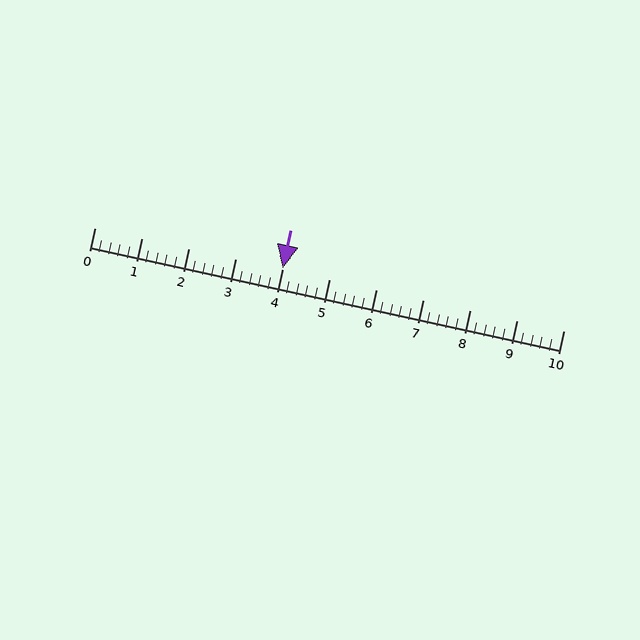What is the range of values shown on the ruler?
The ruler shows values from 0 to 10.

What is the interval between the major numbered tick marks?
The major tick marks are spaced 1 units apart.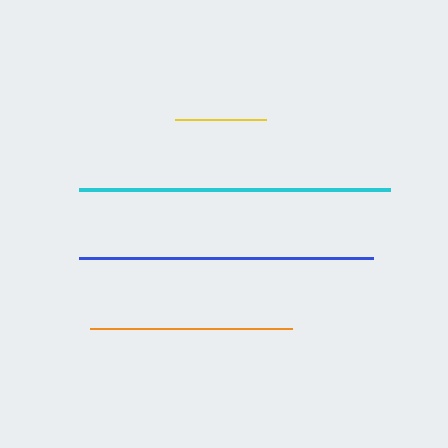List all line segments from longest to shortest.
From longest to shortest: cyan, blue, orange, yellow.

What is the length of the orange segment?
The orange segment is approximately 202 pixels long.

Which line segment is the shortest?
The yellow line is the shortest at approximately 91 pixels.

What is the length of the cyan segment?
The cyan segment is approximately 312 pixels long.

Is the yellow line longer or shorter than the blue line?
The blue line is longer than the yellow line.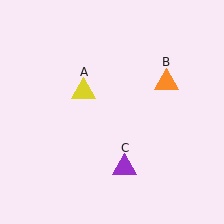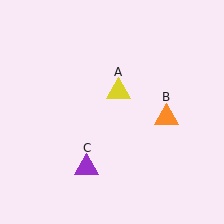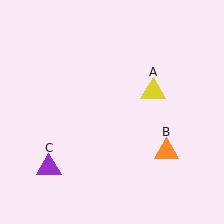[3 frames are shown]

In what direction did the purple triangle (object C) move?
The purple triangle (object C) moved left.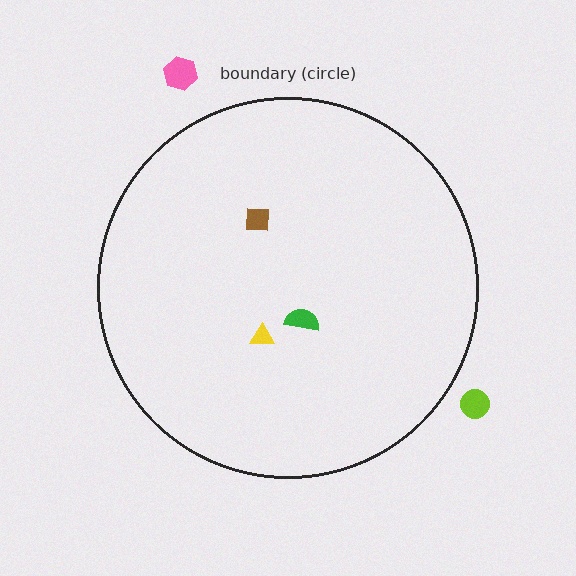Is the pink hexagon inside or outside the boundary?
Outside.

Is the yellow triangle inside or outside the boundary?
Inside.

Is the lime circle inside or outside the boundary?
Outside.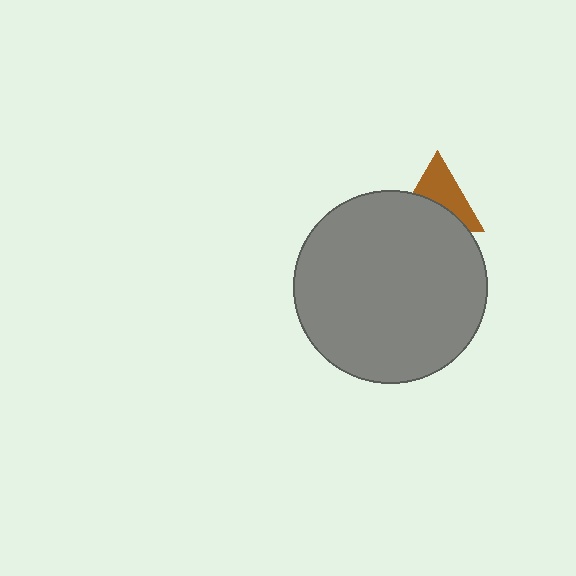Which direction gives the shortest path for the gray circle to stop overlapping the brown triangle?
Moving down gives the shortest separation.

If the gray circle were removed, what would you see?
You would see the complete brown triangle.